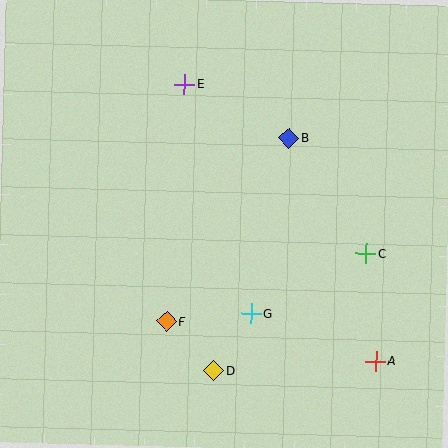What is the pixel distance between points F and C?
The distance between F and C is 211 pixels.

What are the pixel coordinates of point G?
Point G is at (251, 314).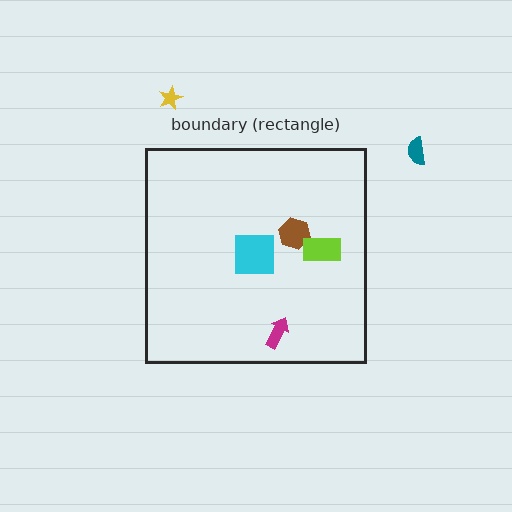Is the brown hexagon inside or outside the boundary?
Inside.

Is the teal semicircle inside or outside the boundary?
Outside.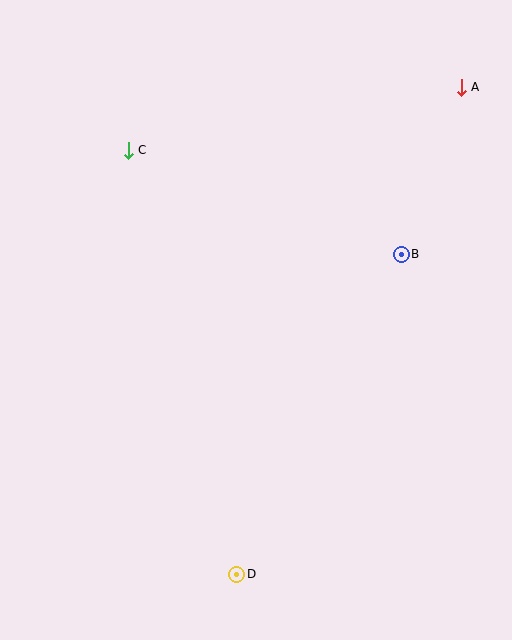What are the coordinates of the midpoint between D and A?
The midpoint between D and A is at (349, 331).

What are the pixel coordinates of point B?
Point B is at (401, 254).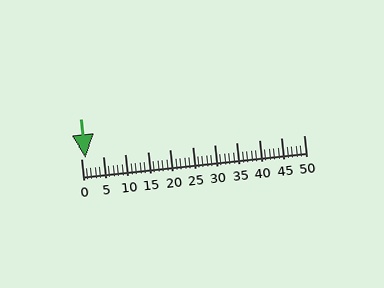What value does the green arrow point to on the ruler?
The green arrow points to approximately 1.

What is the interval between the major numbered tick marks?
The major tick marks are spaced 5 units apart.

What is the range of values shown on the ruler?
The ruler shows values from 0 to 50.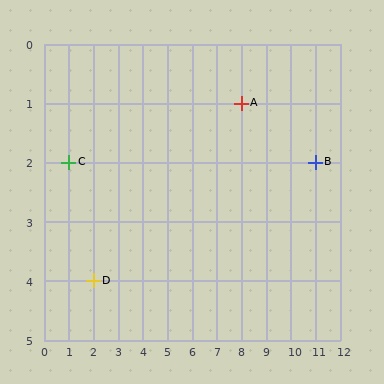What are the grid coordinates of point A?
Point A is at grid coordinates (8, 1).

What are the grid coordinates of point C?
Point C is at grid coordinates (1, 2).